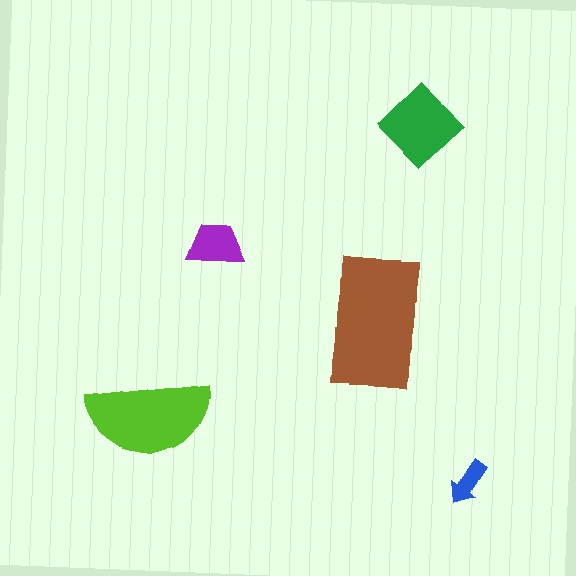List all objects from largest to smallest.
The brown rectangle, the lime semicircle, the green diamond, the purple trapezoid, the blue arrow.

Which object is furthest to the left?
The lime semicircle is leftmost.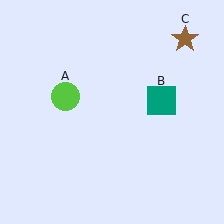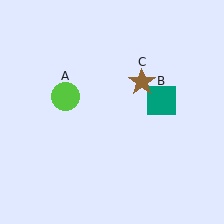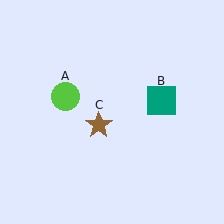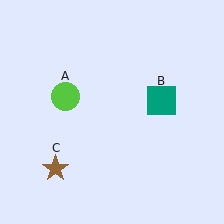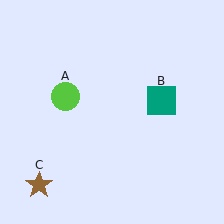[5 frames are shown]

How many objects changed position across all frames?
1 object changed position: brown star (object C).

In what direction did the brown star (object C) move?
The brown star (object C) moved down and to the left.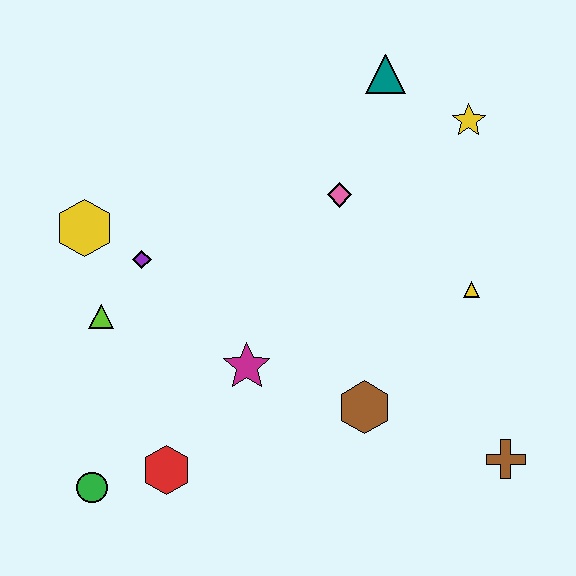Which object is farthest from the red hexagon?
The yellow star is farthest from the red hexagon.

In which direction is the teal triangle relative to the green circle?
The teal triangle is above the green circle.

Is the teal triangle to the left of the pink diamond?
No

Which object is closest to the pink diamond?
The teal triangle is closest to the pink diamond.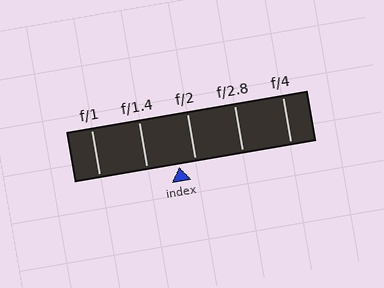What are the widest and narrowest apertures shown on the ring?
The widest aperture shown is f/1 and the narrowest is f/4.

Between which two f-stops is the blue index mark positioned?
The index mark is between f/1.4 and f/2.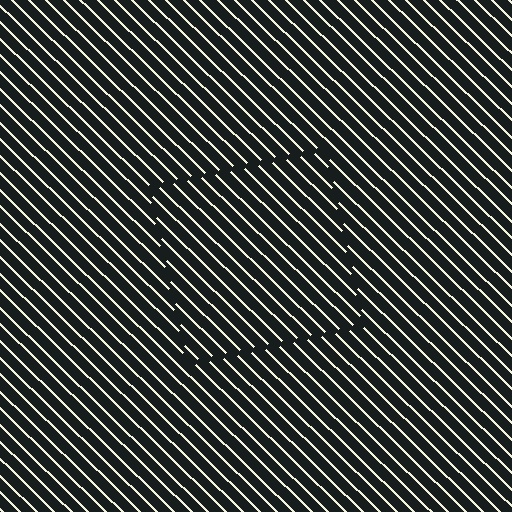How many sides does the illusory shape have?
4 sides — the line-ends trace a square.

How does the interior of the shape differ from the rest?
The interior of the shape contains the same grating, shifted by half a period — the contour is defined by the phase discontinuity where line-ends from the inner and outer gratings abut.